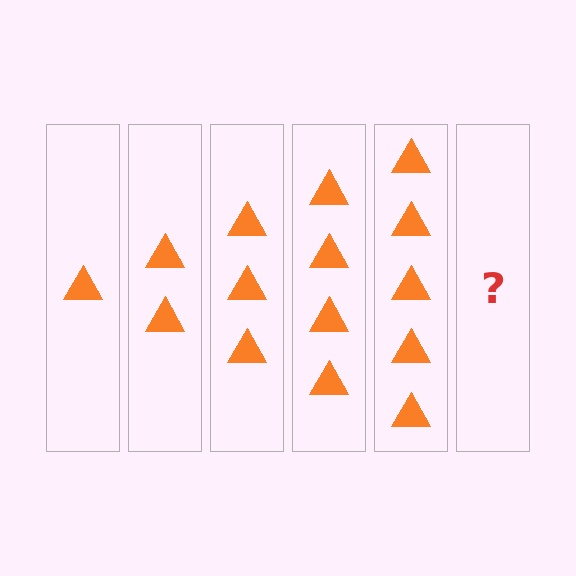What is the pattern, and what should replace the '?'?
The pattern is that each step adds one more triangle. The '?' should be 6 triangles.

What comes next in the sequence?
The next element should be 6 triangles.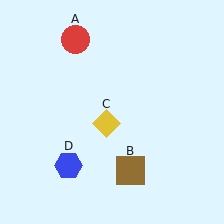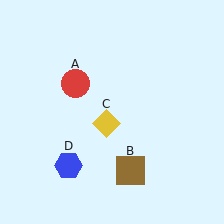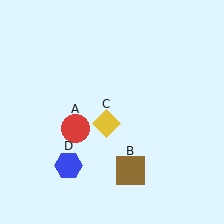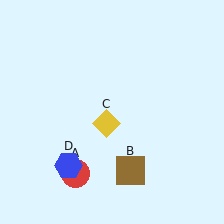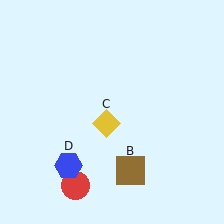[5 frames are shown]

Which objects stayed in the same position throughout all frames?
Brown square (object B) and yellow diamond (object C) and blue hexagon (object D) remained stationary.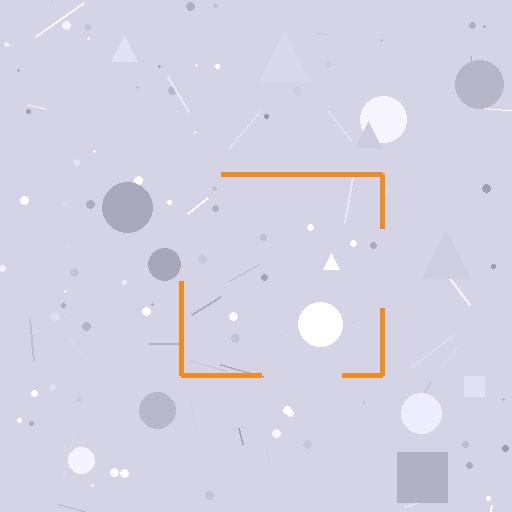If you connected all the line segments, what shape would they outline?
They would outline a square.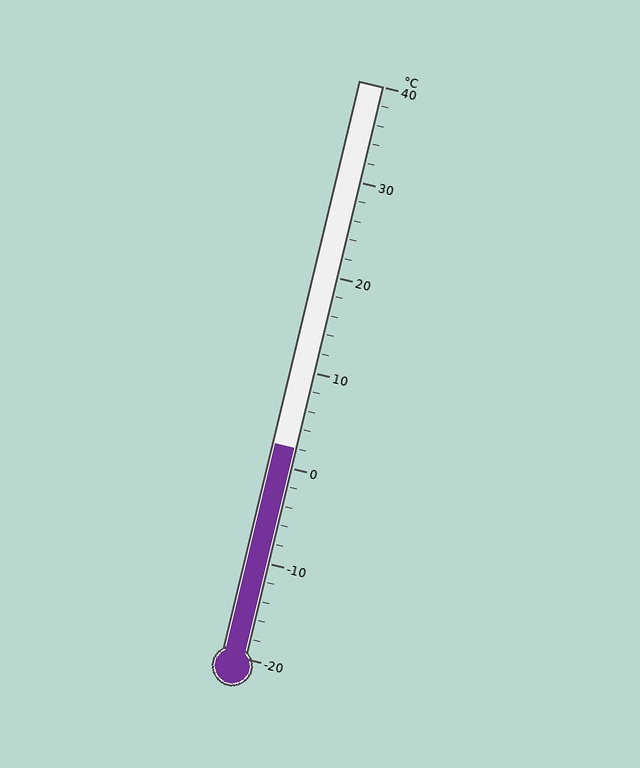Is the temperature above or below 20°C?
The temperature is below 20°C.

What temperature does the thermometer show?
The thermometer shows approximately 2°C.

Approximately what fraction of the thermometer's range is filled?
The thermometer is filled to approximately 35% of its range.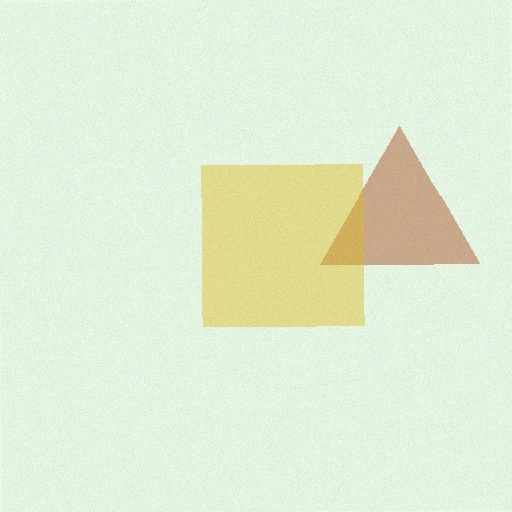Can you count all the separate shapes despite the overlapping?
Yes, there are 2 separate shapes.